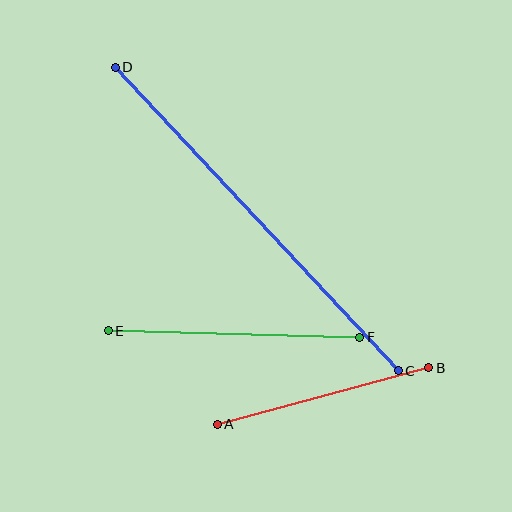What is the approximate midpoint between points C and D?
The midpoint is at approximately (257, 219) pixels.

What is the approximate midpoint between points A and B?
The midpoint is at approximately (323, 396) pixels.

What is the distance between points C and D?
The distance is approximately 415 pixels.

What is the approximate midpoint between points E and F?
The midpoint is at approximately (234, 334) pixels.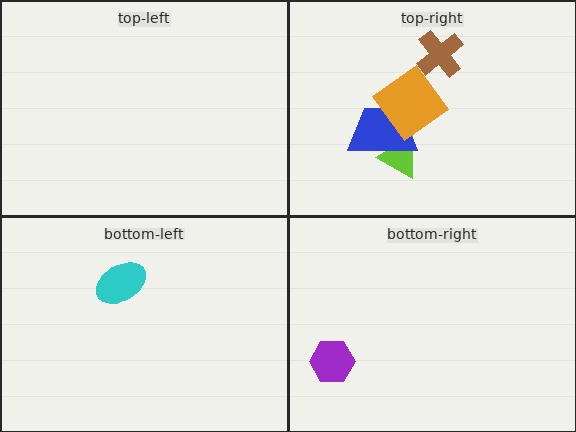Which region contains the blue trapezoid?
The top-right region.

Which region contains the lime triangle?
The top-right region.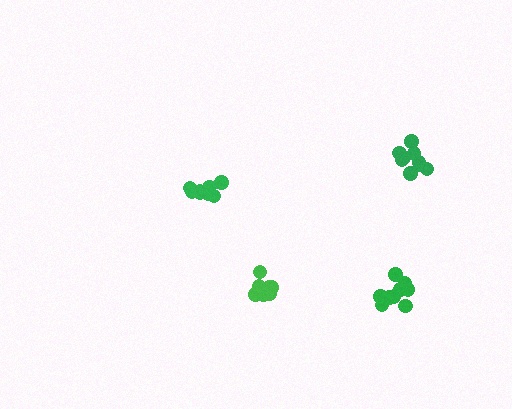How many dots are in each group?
Group 1: 9 dots, Group 2: 7 dots, Group 3: 10 dots, Group 4: 8 dots (34 total).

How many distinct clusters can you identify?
There are 4 distinct clusters.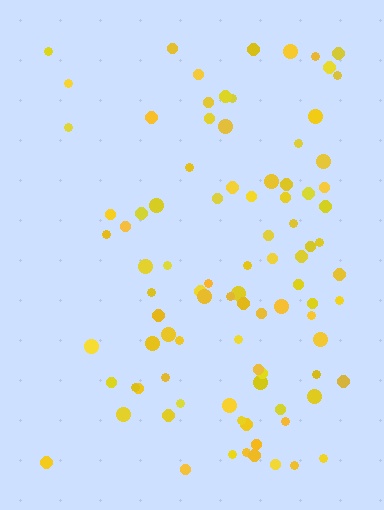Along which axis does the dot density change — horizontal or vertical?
Horizontal.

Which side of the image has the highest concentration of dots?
The right.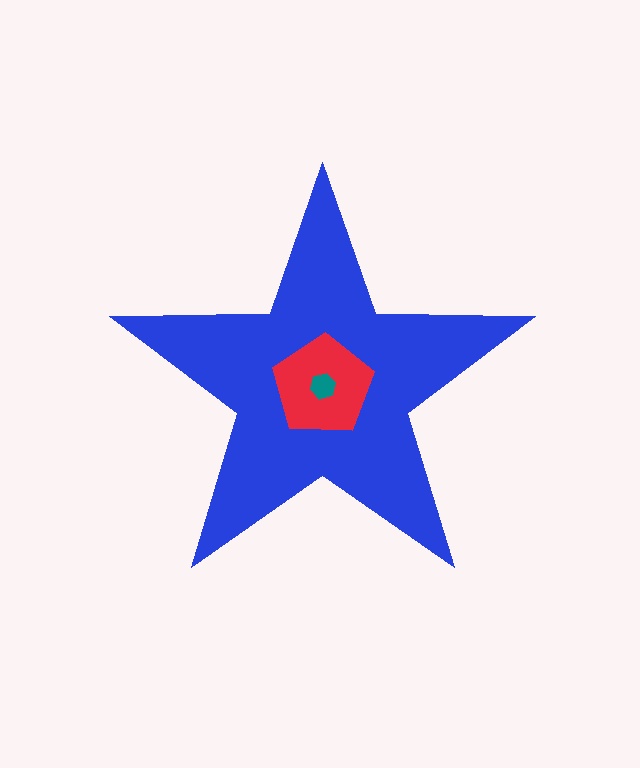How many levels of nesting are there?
3.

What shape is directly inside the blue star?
The red pentagon.